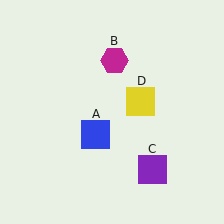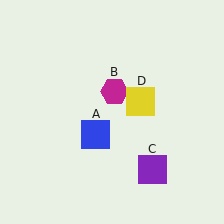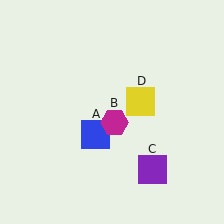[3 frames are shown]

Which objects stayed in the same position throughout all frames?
Blue square (object A) and purple square (object C) and yellow square (object D) remained stationary.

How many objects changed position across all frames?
1 object changed position: magenta hexagon (object B).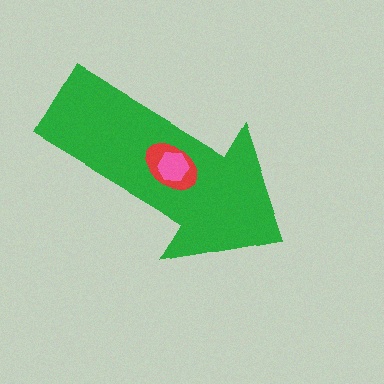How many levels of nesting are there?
3.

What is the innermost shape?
The pink hexagon.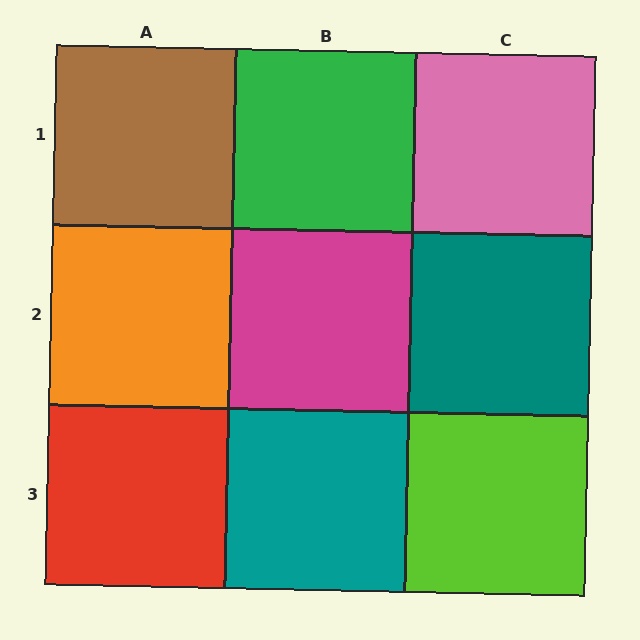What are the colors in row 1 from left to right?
Brown, green, pink.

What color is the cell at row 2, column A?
Orange.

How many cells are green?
1 cell is green.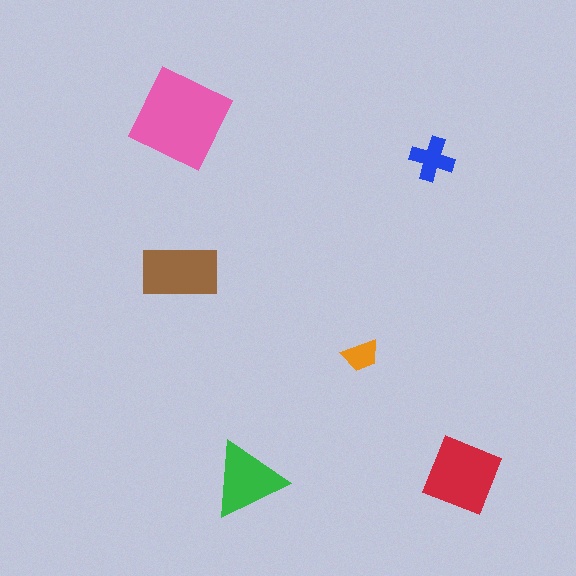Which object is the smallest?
The orange trapezoid.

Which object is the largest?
The pink diamond.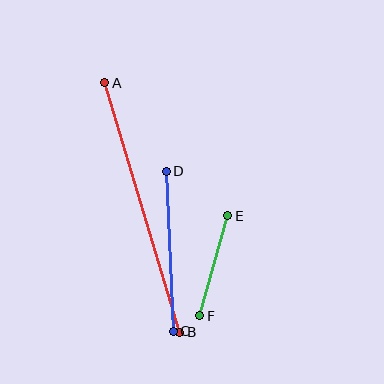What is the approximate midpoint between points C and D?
The midpoint is at approximately (170, 251) pixels.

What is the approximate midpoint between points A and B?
The midpoint is at approximately (142, 207) pixels.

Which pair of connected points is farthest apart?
Points A and B are farthest apart.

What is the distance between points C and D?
The distance is approximately 160 pixels.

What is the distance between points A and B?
The distance is approximately 261 pixels.